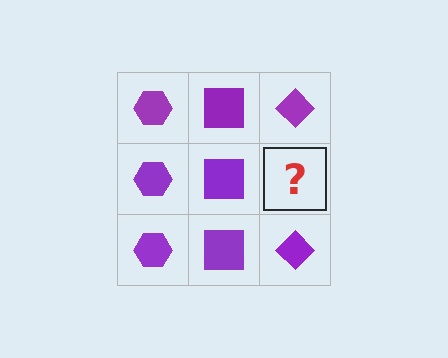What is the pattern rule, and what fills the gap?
The rule is that each column has a consistent shape. The gap should be filled with a purple diamond.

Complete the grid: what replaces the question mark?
The question mark should be replaced with a purple diamond.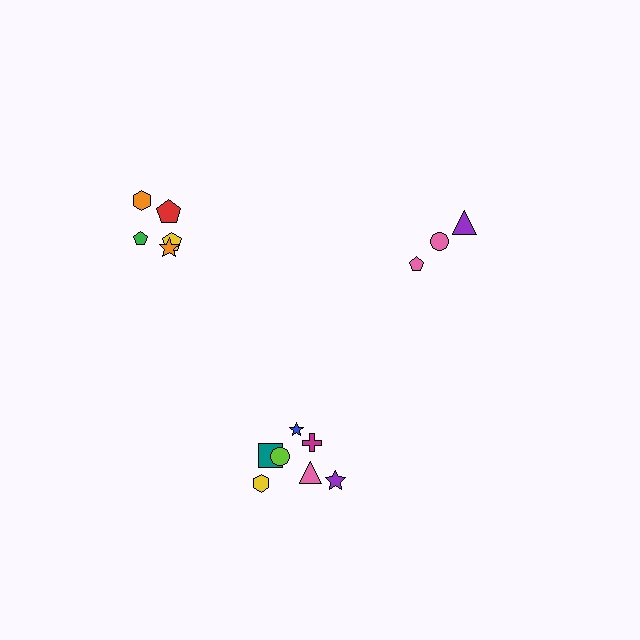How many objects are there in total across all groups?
There are 15 objects.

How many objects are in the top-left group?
There are 5 objects.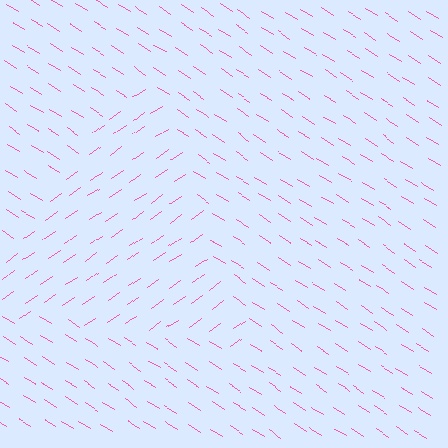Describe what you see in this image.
The image is filled with small pink line segments. A triangle region in the image has lines oriented differently from the surrounding lines, creating a visible texture boundary.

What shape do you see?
I see a triangle.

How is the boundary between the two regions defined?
The boundary is defined purely by a change in line orientation (approximately 67 degrees difference). All lines are the same color and thickness.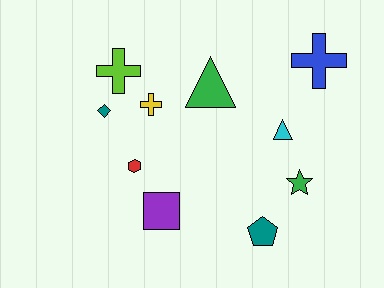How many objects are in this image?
There are 10 objects.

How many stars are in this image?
There is 1 star.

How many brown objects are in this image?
There are no brown objects.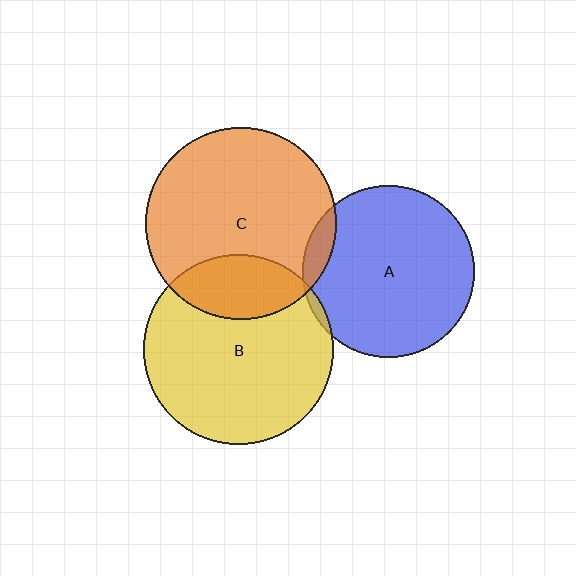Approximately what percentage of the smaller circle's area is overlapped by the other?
Approximately 5%.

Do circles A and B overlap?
Yes.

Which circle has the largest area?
Circle C (orange).